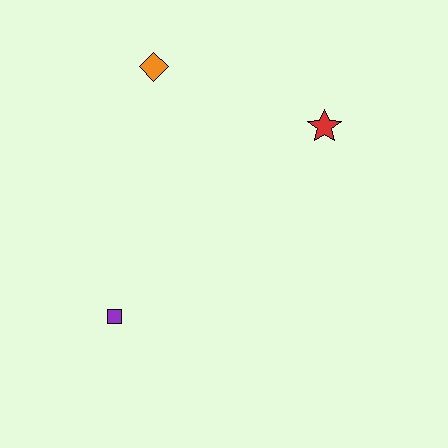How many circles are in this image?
There are no circles.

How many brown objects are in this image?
There are no brown objects.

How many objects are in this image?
There are 3 objects.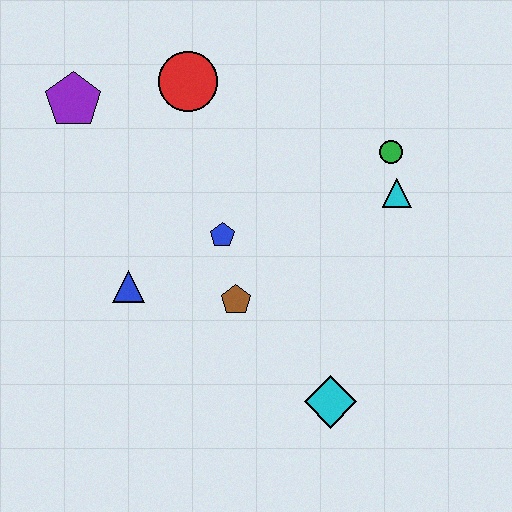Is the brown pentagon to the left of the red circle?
No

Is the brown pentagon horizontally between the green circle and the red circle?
Yes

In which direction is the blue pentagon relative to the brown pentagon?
The blue pentagon is above the brown pentagon.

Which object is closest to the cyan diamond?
The brown pentagon is closest to the cyan diamond.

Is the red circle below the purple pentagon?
No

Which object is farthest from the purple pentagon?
The cyan diamond is farthest from the purple pentagon.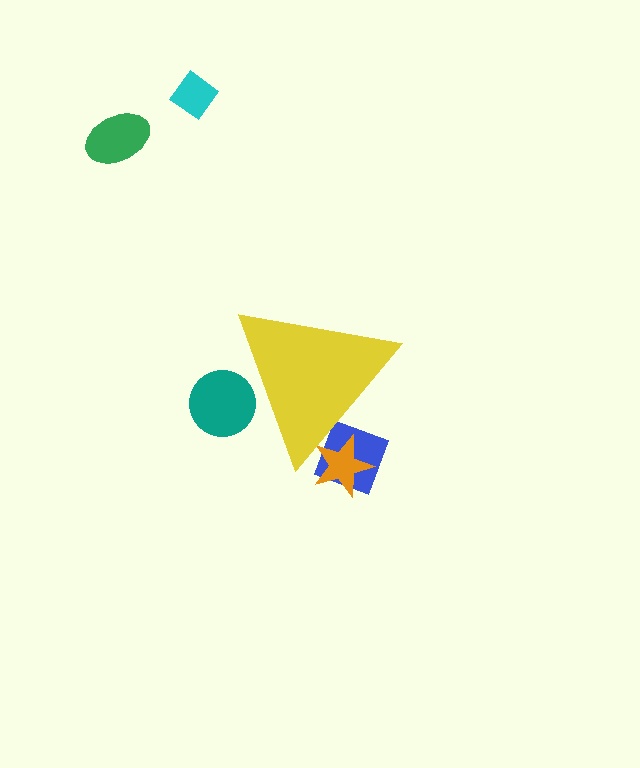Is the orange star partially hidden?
Yes, the orange star is partially hidden behind the yellow triangle.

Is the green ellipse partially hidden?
No, the green ellipse is fully visible.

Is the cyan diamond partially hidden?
No, the cyan diamond is fully visible.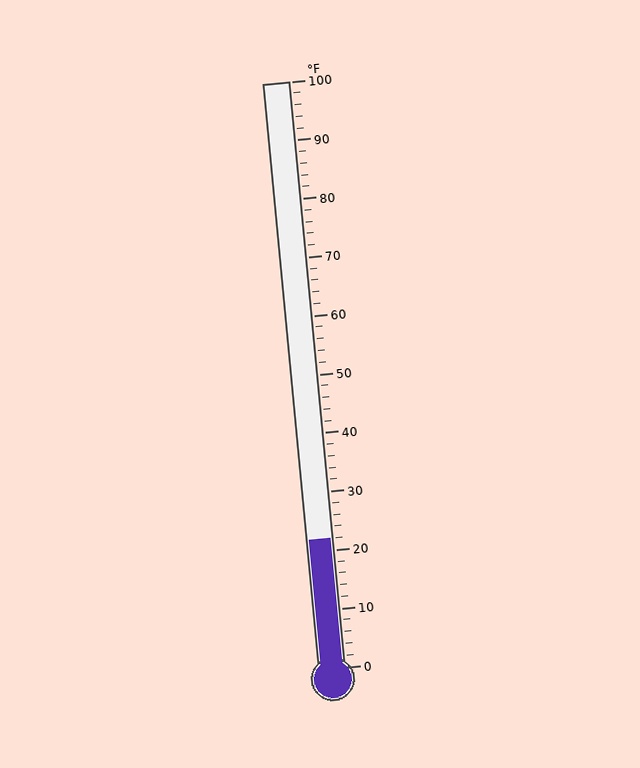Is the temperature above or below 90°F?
The temperature is below 90°F.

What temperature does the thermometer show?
The thermometer shows approximately 22°F.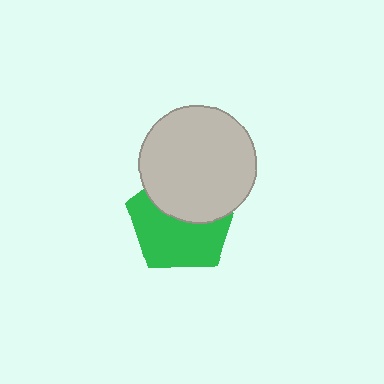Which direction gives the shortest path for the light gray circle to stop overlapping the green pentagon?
Moving up gives the shortest separation.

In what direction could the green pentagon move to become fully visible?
The green pentagon could move down. That would shift it out from behind the light gray circle entirely.